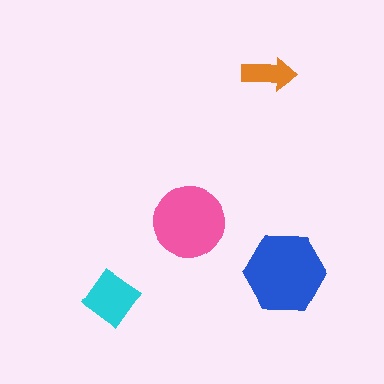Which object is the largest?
The blue hexagon.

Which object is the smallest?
The orange arrow.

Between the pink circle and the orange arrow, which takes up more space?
The pink circle.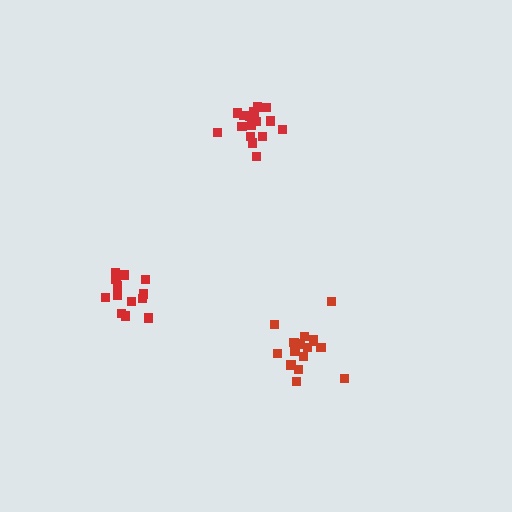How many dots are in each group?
Group 1: 17 dots, Group 2: 17 dots, Group 3: 14 dots (48 total).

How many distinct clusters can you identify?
There are 3 distinct clusters.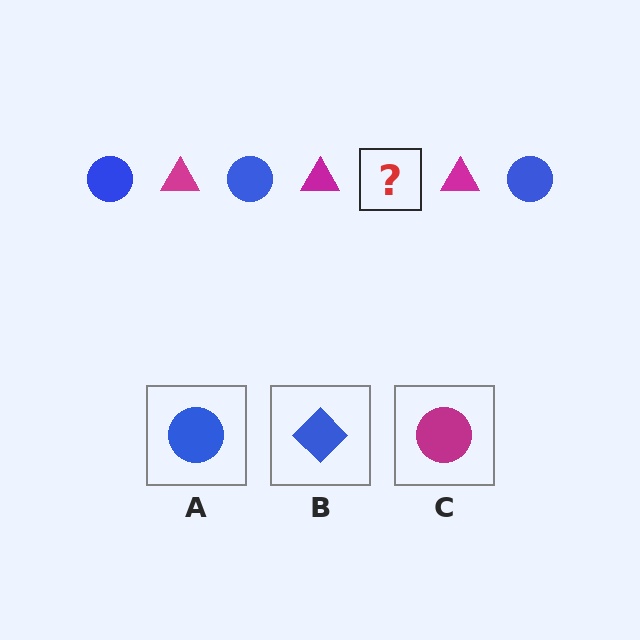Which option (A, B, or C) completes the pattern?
A.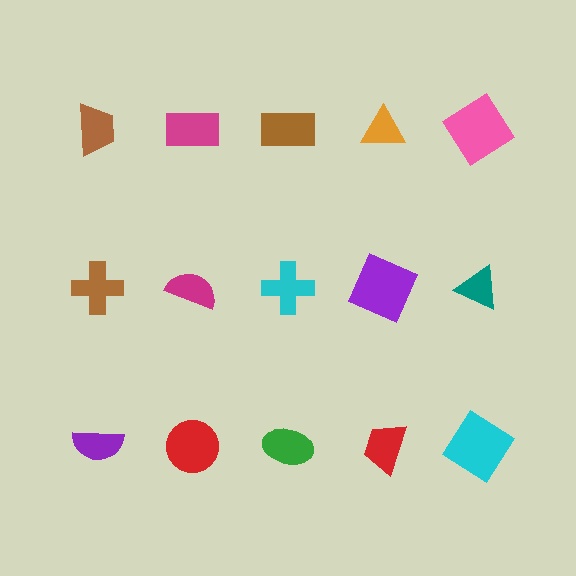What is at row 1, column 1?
A brown trapezoid.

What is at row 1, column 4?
An orange triangle.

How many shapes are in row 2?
5 shapes.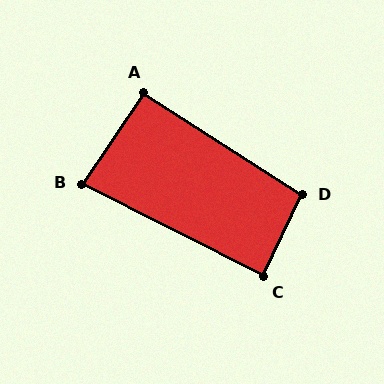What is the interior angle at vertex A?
Approximately 91 degrees (approximately right).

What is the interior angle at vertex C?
Approximately 89 degrees (approximately right).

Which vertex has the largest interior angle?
D, at approximately 97 degrees.